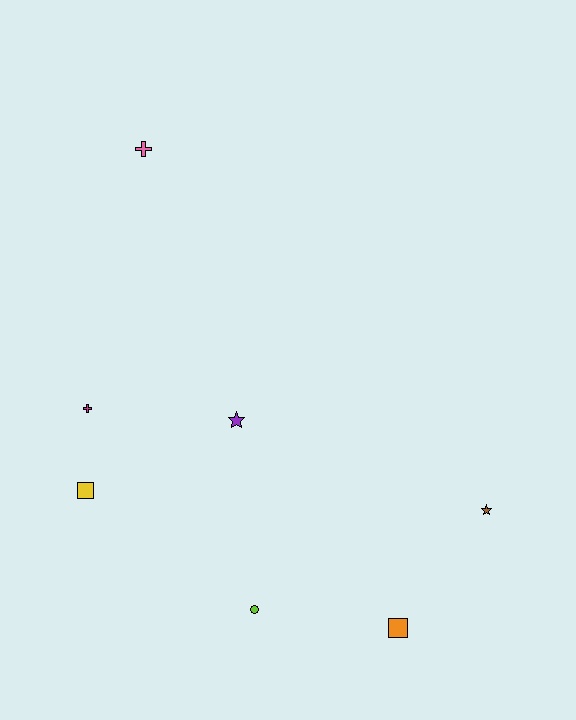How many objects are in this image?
There are 7 objects.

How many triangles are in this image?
There are no triangles.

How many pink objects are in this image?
There is 1 pink object.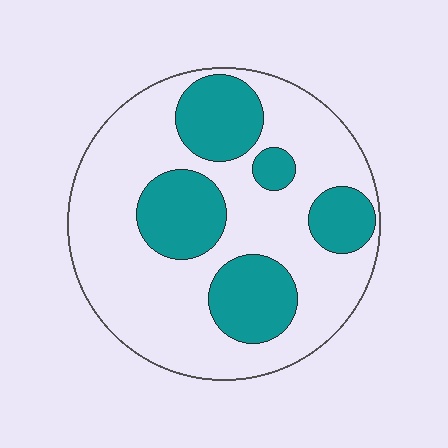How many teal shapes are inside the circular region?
5.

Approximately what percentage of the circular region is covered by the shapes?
Approximately 30%.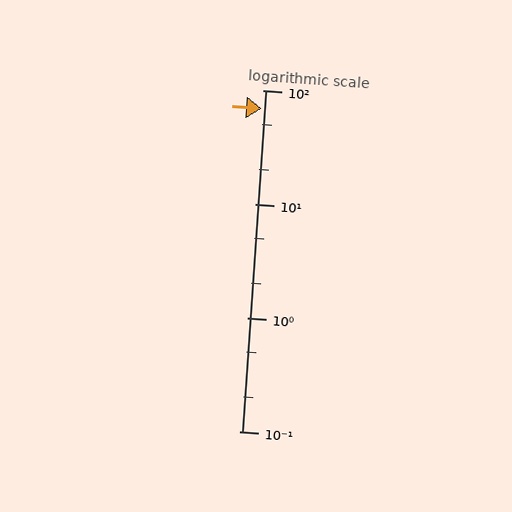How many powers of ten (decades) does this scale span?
The scale spans 3 decades, from 0.1 to 100.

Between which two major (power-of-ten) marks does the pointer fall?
The pointer is between 10 and 100.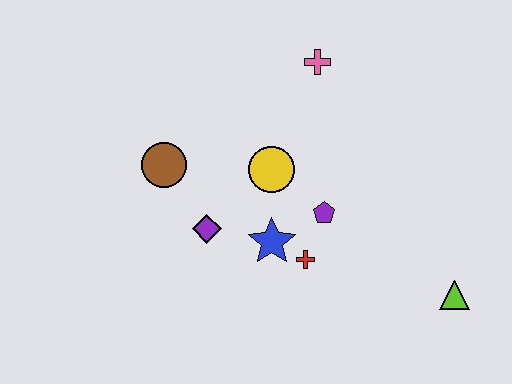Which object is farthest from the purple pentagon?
The brown circle is farthest from the purple pentagon.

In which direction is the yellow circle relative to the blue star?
The yellow circle is above the blue star.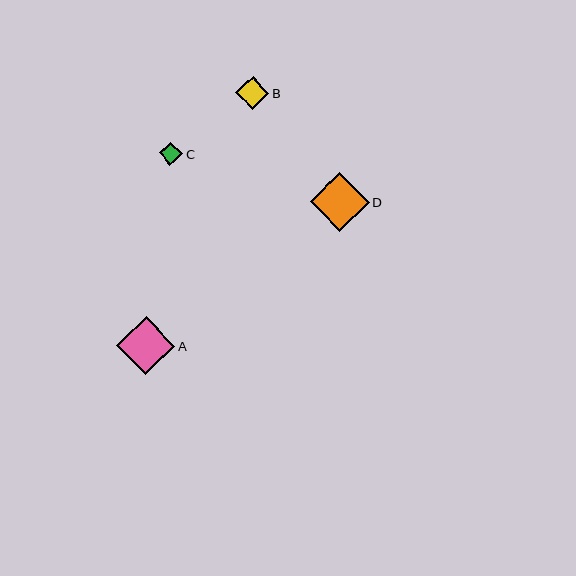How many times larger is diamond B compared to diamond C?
Diamond B is approximately 1.4 times the size of diamond C.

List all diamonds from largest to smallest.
From largest to smallest: D, A, B, C.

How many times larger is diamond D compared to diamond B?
Diamond D is approximately 1.8 times the size of diamond B.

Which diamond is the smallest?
Diamond C is the smallest with a size of approximately 23 pixels.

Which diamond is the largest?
Diamond D is the largest with a size of approximately 59 pixels.